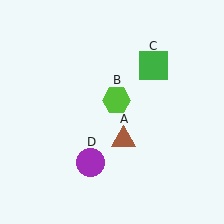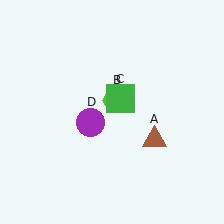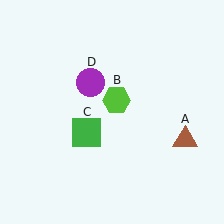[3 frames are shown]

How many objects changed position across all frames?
3 objects changed position: brown triangle (object A), green square (object C), purple circle (object D).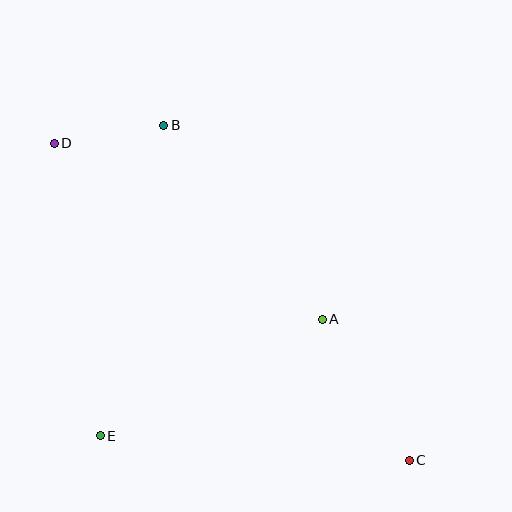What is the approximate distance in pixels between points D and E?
The distance between D and E is approximately 296 pixels.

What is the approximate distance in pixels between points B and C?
The distance between B and C is approximately 416 pixels.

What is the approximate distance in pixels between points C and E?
The distance between C and E is approximately 310 pixels.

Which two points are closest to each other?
Points B and D are closest to each other.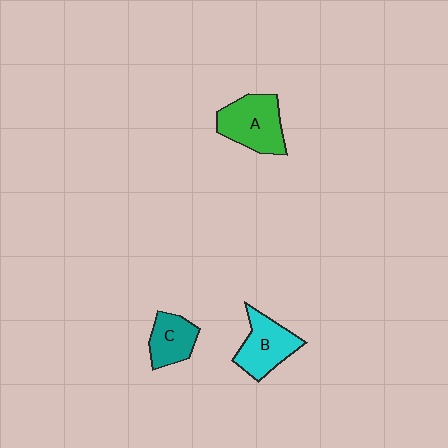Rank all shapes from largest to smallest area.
From largest to smallest: A (green), B (cyan), C (teal).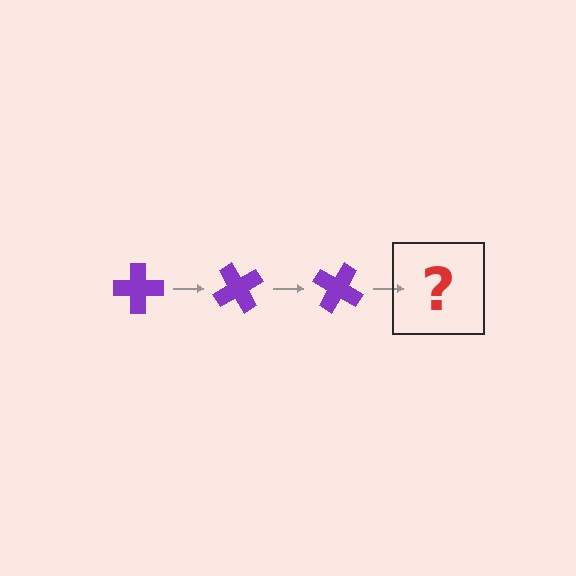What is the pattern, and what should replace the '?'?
The pattern is that the cross rotates 60 degrees each step. The '?' should be a purple cross rotated 180 degrees.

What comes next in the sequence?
The next element should be a purple cross rotated 180 degrees.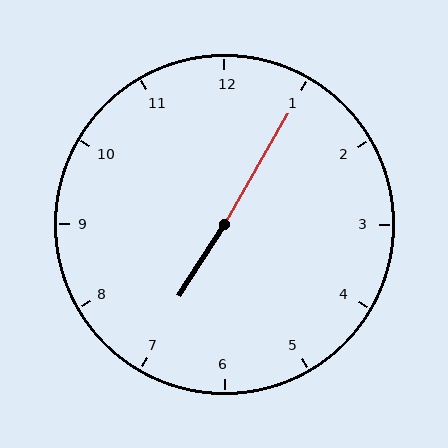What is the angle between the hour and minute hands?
Approximately 178 degrees.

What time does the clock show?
7:05.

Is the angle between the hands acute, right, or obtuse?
It is obtuse.